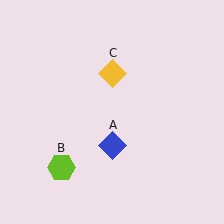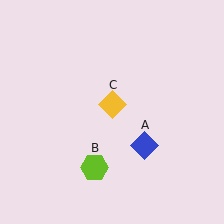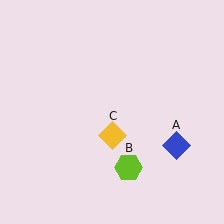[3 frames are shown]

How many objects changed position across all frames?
3 objects changed position: blue diamond (object A), lime hexagon (object B), yellow diamond (object C).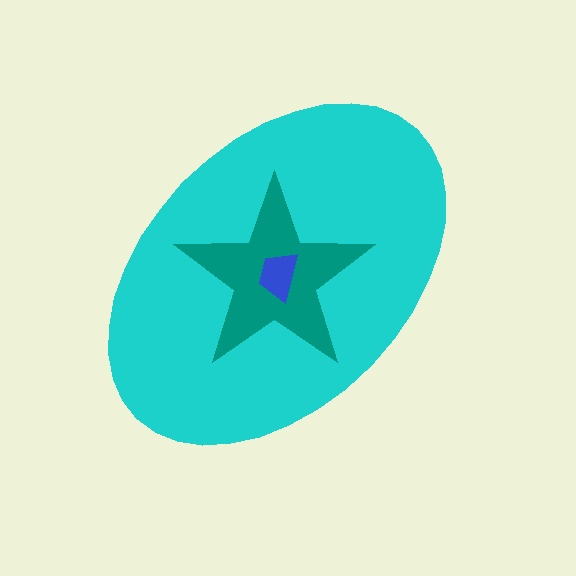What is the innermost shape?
The blue trapezoid.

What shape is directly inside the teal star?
The blue trapezoid.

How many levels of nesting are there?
3.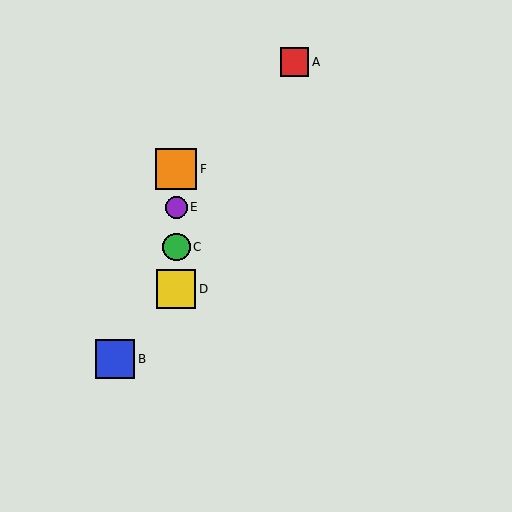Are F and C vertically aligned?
Yes, both are at x≈176.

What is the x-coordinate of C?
Object C is at x≈176.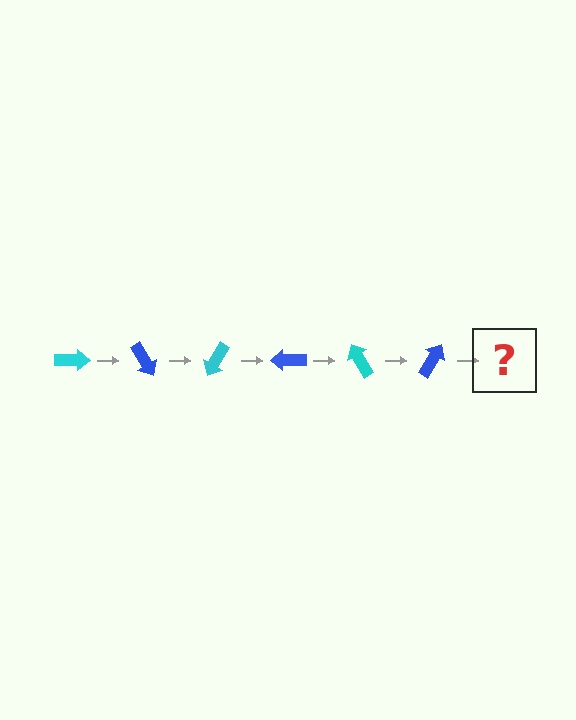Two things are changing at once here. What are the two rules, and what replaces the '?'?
The two rules are that it rotates 60 degrees each step and the color cycles through cyan and blue. The '?' should be a cyan arrow, rotated 360 degrees from the start.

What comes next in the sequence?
The next element should be a cyan arrow, rotated 360 degrees from the start.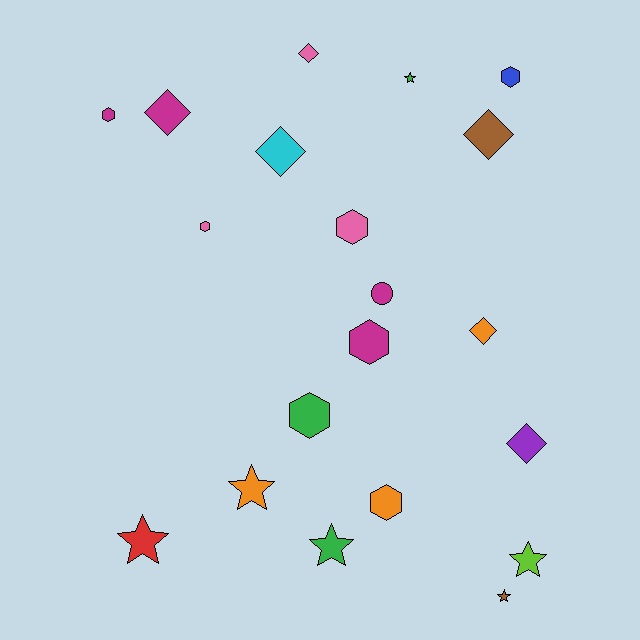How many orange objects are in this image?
There are 3 orange objects.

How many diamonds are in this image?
There are 6 diamonds.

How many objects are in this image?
There are 20 objects.